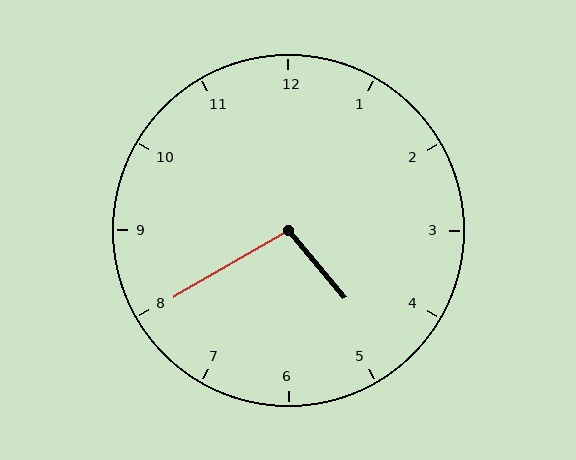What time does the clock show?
4:40.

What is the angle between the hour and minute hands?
Approximately 100 degrees.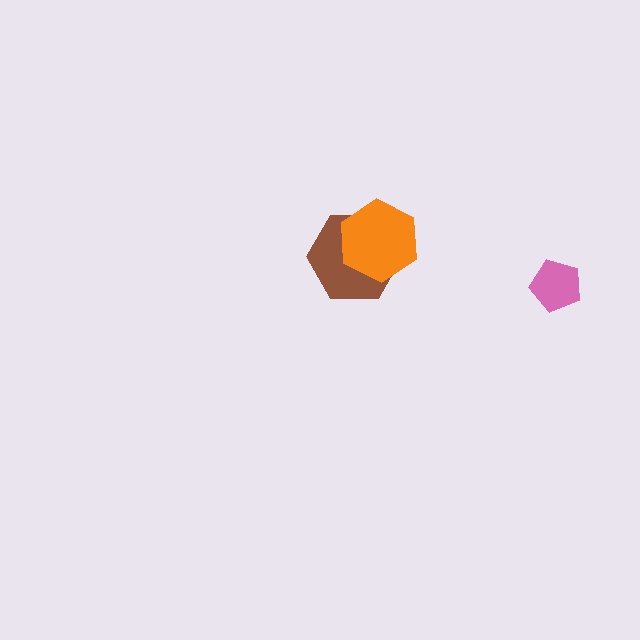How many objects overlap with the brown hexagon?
1 object overlaps with the brown hexagon.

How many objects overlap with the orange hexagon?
1 object overlaps with the orange hexagon.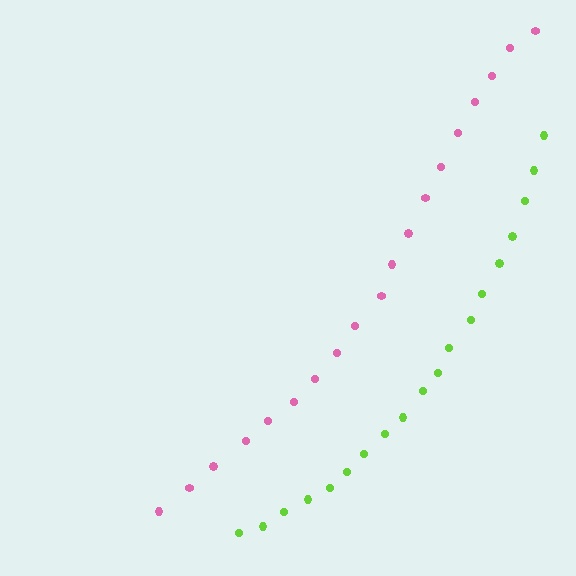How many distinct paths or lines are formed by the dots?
There are 2 distinct paths.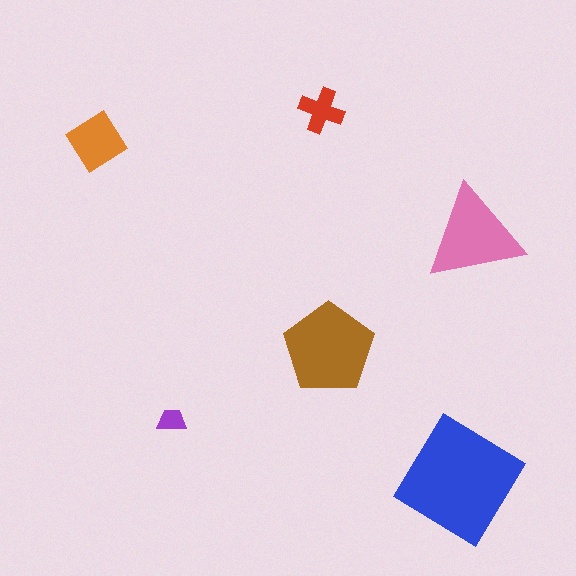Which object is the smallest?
The purple trapezoid.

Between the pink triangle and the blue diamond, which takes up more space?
The blue diamond.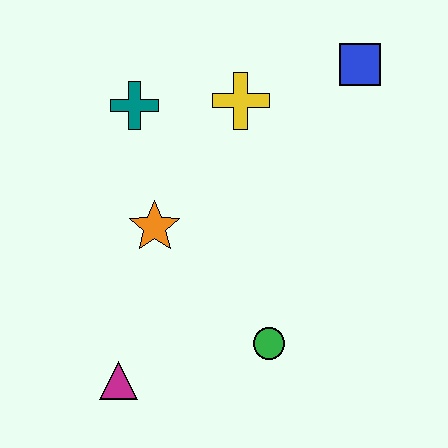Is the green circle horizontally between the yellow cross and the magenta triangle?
No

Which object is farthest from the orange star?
The blue square is farthest from the orange star.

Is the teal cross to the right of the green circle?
No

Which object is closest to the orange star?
The teal cross is closest to the orange star.